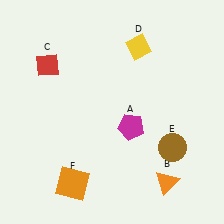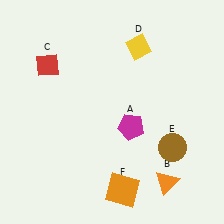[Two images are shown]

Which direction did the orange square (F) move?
The orange square (F) moved right.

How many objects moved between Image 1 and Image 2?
1 object moved between the two images.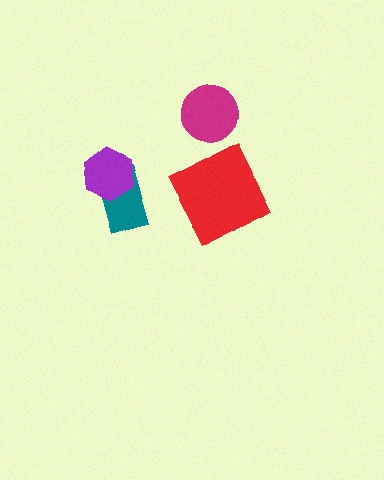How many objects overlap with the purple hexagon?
1 object overlaps with the purple hexagon.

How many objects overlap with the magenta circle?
0 objects overlap with the magenta circle.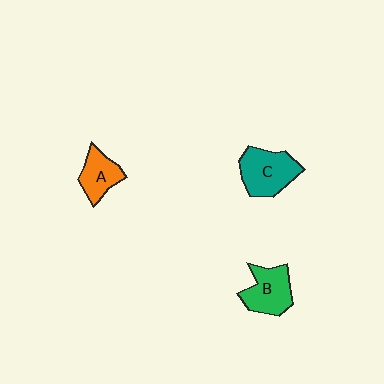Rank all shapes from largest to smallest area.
From largest to smallest: C (teal), B (green), A (orange).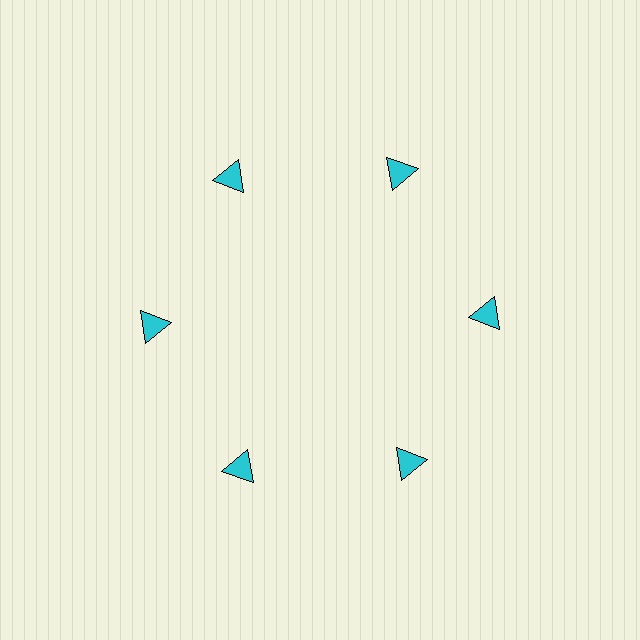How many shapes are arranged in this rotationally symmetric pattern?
There are 6 shapes, arranged in 6 groups of 1.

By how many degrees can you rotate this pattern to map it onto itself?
The pattern maps onto itself every 60 degrees of rotation.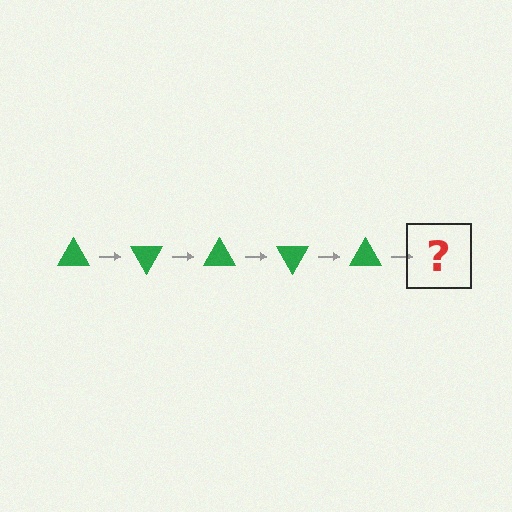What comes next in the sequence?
The next element should be a green triangle rotated 300 degrees.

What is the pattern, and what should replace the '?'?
The pattern is that the triangle rotates 60 degrees each step. The '?' should be a green triangle rotated 300 degrees.